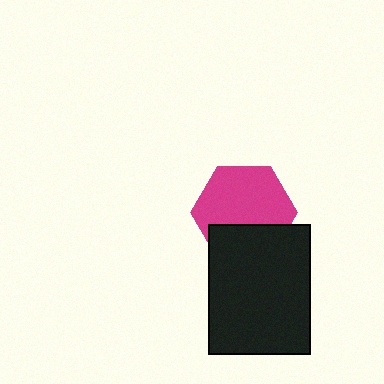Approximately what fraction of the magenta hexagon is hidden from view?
Roughly 34% of the magenta hexagon is hidden behind the black rectangle.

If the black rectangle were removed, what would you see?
You would see the complete magenta hexagon.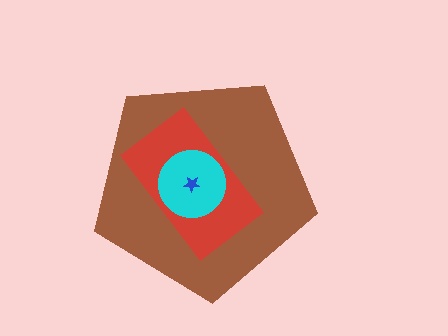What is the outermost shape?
The brown pentagon.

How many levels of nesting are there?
4.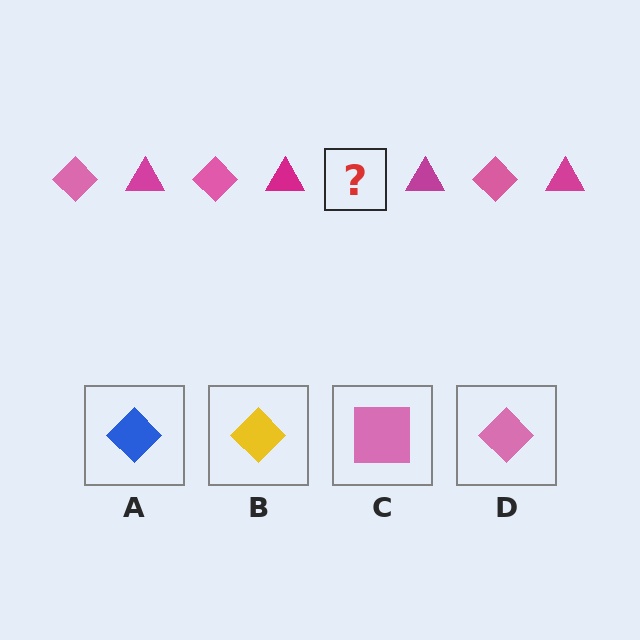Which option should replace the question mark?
Option D.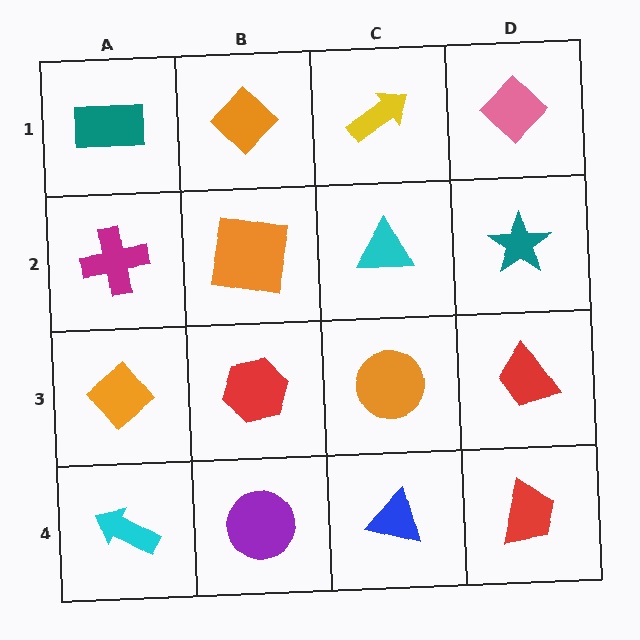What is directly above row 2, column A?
A teal rectangle.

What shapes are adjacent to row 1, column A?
A magenta cross (row 2, column A), an orange diamond (row 1, column B).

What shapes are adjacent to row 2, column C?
A yellow arrow (row 1, column C), an orange circle (row 3, column C), an orange square (row 2, column B), a teal star (row 2, column D).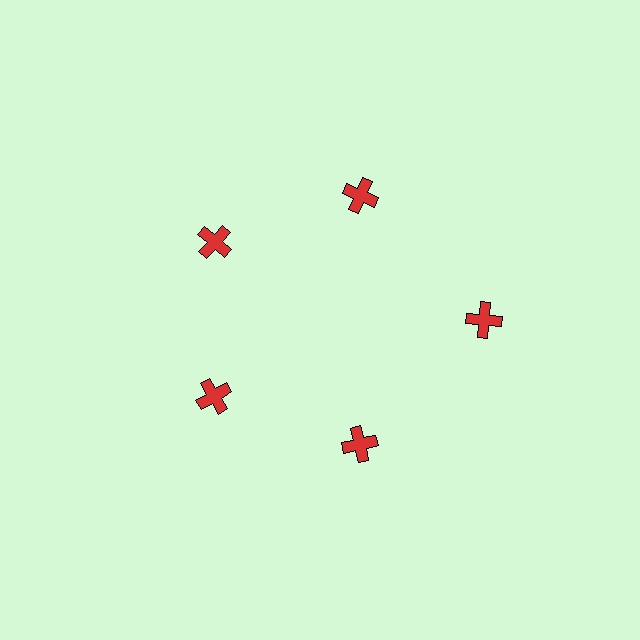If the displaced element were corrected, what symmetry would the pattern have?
It would have 5-fold rotational symmetry — the pattern would map onto itself every 72 degrees.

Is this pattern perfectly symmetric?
No. The 5 red crosses are arranged in a ring, but one element near the 3 o'clock position is pushed outward from the center, breaking the 5-fold rotational symmetry.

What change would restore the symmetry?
The symmetry would be restored by moving it inward, back onto the ring so that all 5 crosses sit at equal angles and equal distance from the center.